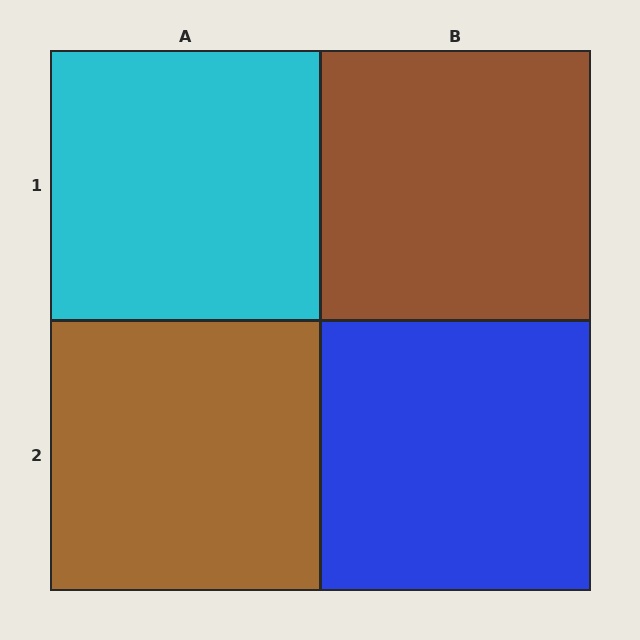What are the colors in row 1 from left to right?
Cyan, brown.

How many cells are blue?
1 cell is blue.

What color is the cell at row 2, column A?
Brown.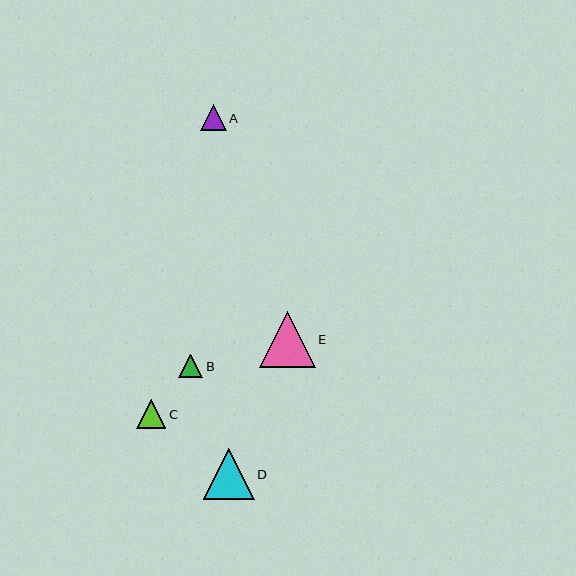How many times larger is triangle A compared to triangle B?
Triangle A is approximately 1.1 times the size of triangle B.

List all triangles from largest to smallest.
From largest to smallest: E, D, C, A, B.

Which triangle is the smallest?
Triangle B is the smallest with a size of approximately 24 pixels.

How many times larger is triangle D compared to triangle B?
Triangle D is approximately 2.1 times the size of triangle B.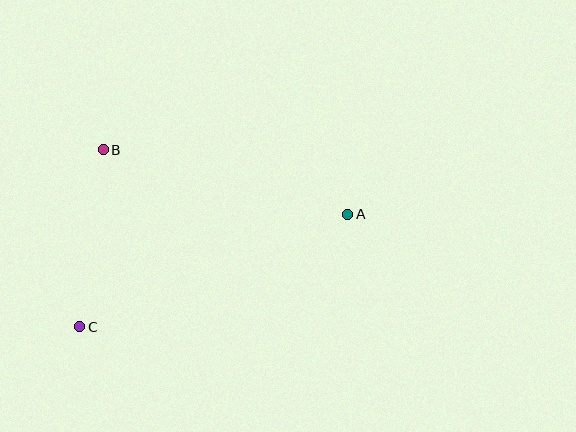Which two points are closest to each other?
Points B and C are closest to each other.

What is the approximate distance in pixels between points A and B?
The distance between A and B is approximately 253 pixels.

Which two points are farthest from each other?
Points A and C are farthest from each other.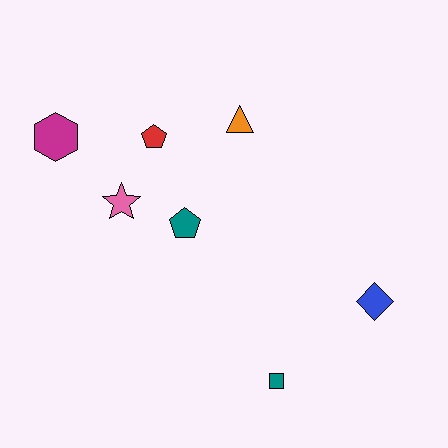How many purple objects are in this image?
There are no purple objects.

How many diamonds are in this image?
There is 1 diamond.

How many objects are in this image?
There are 7 objects.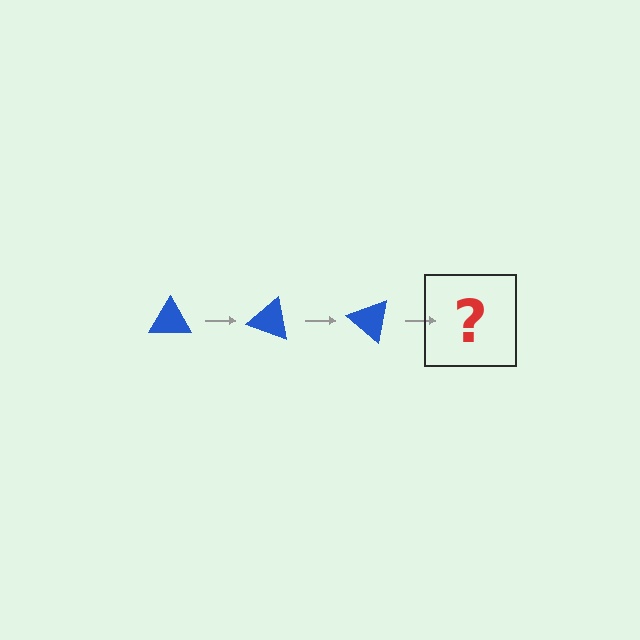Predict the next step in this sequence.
The next step is a blue triangle rotated 60 degrees.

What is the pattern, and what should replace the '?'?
The pattern is that the triangle rotates 20 degrees each step. The '?' should be a blue triangle rotated 60 degrees.